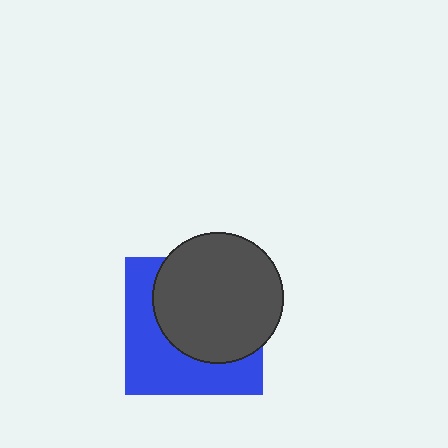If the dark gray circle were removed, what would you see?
You would see the complete blue square.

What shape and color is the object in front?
The object in front is a dark gray circle.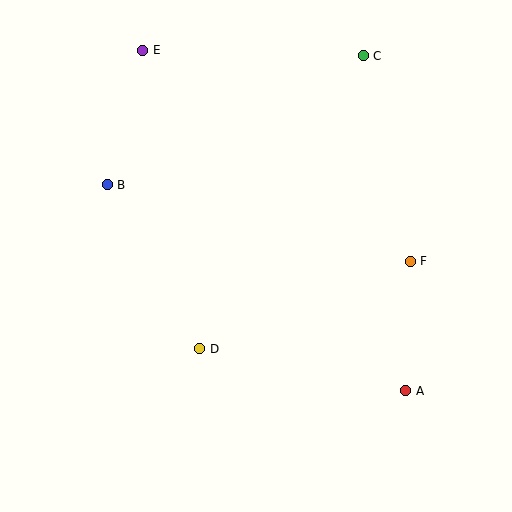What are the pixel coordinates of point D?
Point D is at (200, 349).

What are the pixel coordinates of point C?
Point C is at (363, 56).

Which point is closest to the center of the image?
Point D at (200, 349) is closest to the center.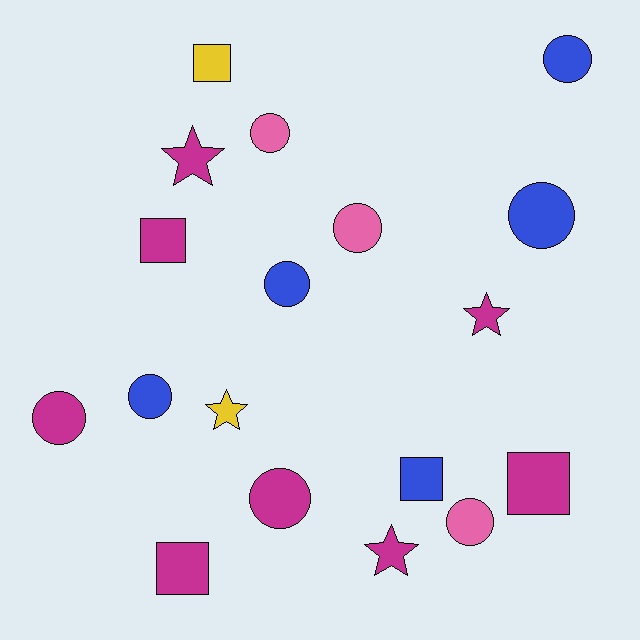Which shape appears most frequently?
Circle, with 9 objects.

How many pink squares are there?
There are no pink squares.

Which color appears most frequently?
Magenta, with 8 objects.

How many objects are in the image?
There are 18 objects.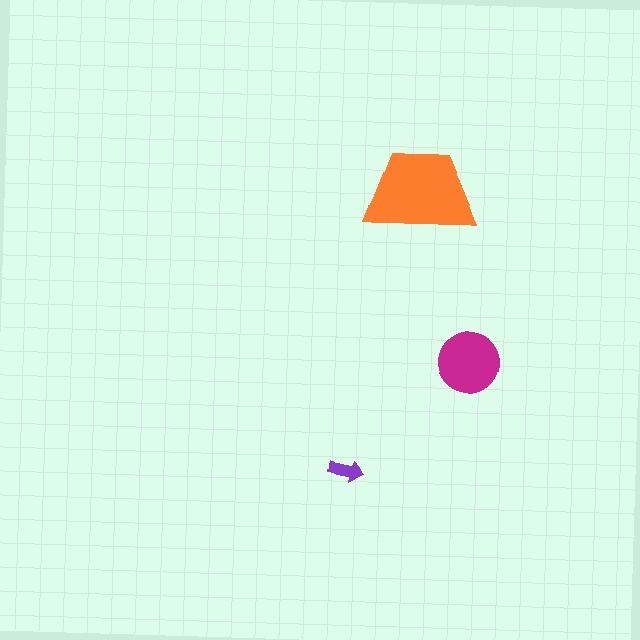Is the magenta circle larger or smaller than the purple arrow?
Larger.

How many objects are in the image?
There are 3 objects in the image.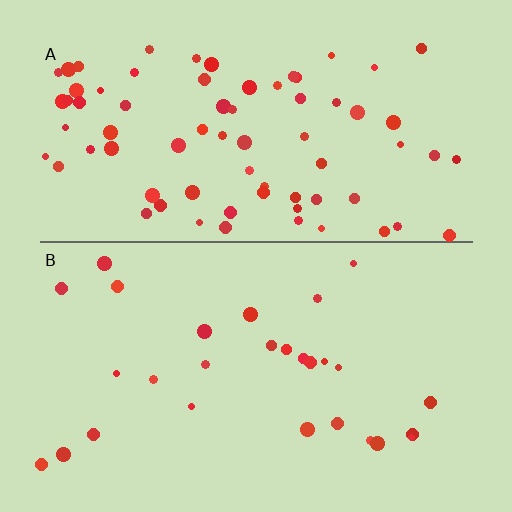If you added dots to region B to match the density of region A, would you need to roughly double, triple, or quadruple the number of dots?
Approximately triple.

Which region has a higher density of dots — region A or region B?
A (the top).